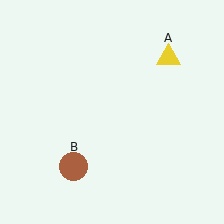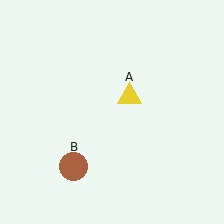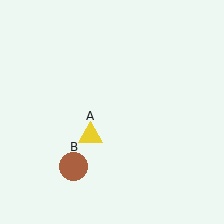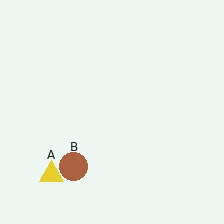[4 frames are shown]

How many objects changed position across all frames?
1 object changed position: yellow triangle (object A).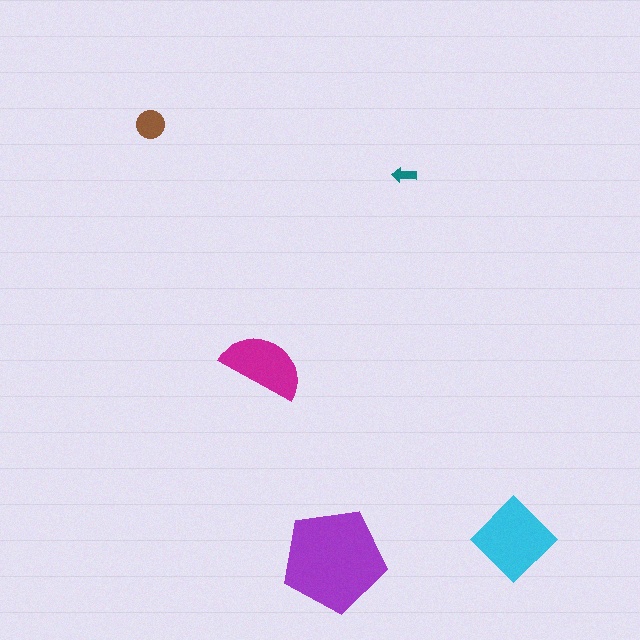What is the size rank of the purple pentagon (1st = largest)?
1st.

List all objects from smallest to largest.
The teal arrow, the brown circle, the magenta semicircle, the cyan diamond, the purple pentagon.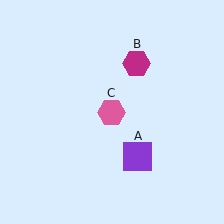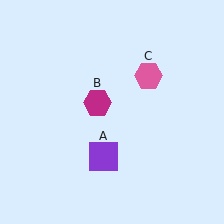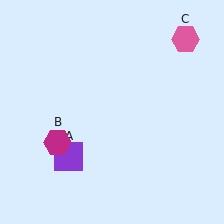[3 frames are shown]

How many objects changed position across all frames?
3 objects changed position: purple square (object A), magenta hexagon (object B), pink hexagon (object C).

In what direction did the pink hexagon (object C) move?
The pink hexagon (object C) moved up and to the right.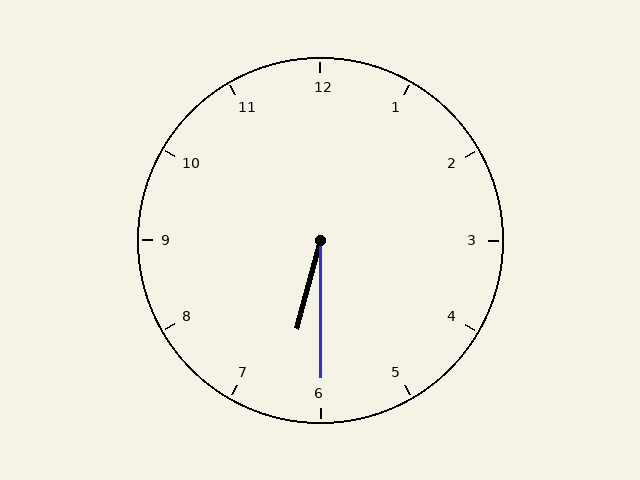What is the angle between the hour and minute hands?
Approximately 15 degrees.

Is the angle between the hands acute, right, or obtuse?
It is acute.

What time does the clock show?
6:30.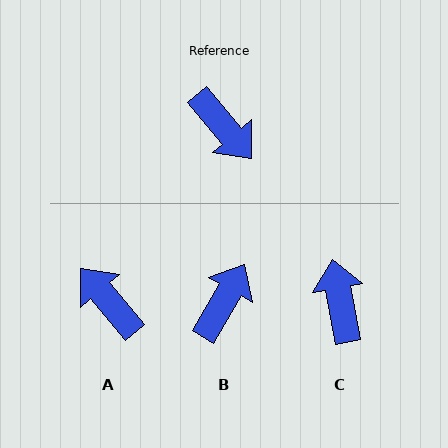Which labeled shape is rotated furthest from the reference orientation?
A, about 180 degrees away.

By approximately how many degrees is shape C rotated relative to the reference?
Approximately 150 degrees counter-clockwise.